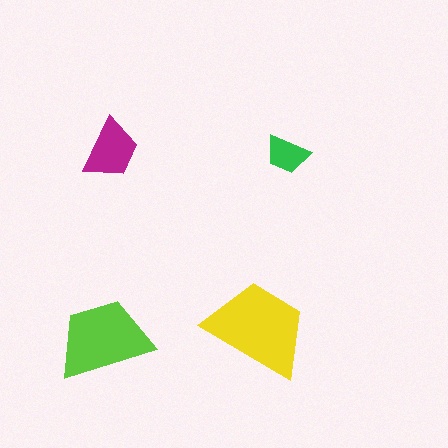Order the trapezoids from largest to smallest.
the yellow one, the lime one, the magenta one, the green one.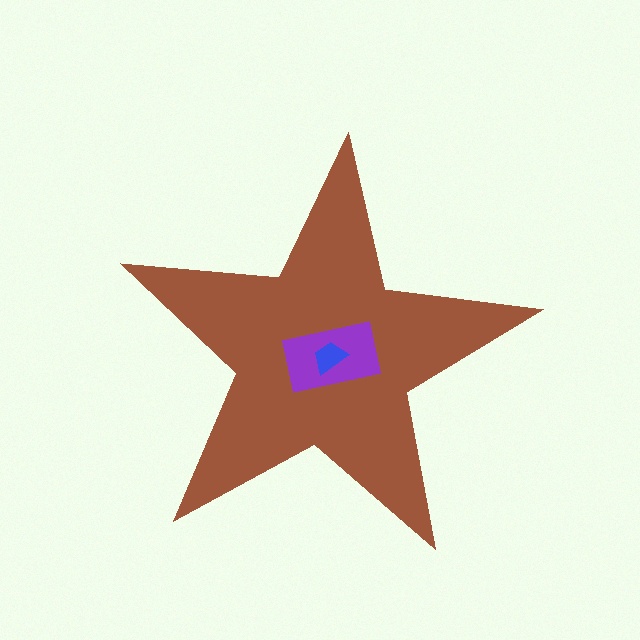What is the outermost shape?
The brown star.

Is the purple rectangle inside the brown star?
Yes.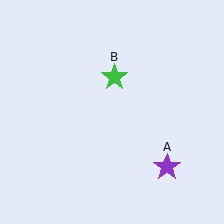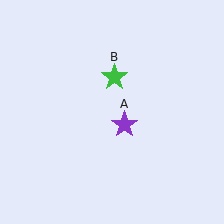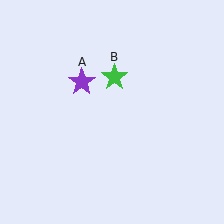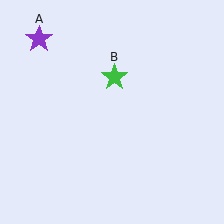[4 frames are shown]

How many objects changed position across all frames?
1 object changed position: purple star (object A).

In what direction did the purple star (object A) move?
The purple star (object A) moved up and to the left.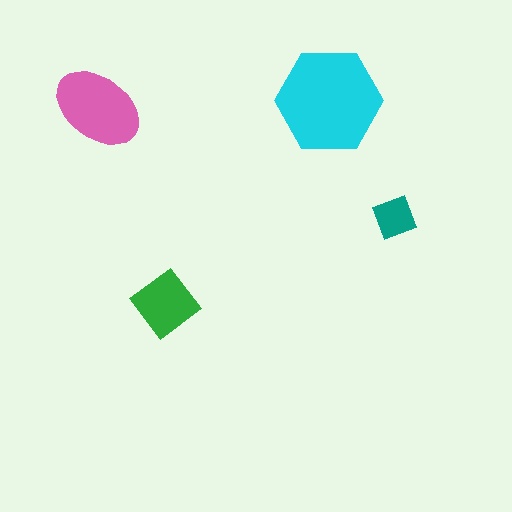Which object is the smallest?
The teal diamond.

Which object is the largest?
The cyan hexagon.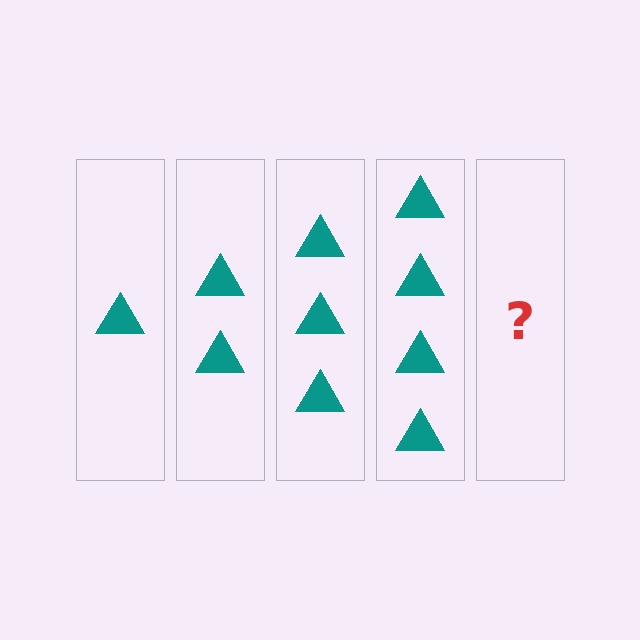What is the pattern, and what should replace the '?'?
The pattern is that each step adds one more triangle. The '?' should be 5 triangles.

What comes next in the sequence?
The next element should be 5 triangles.